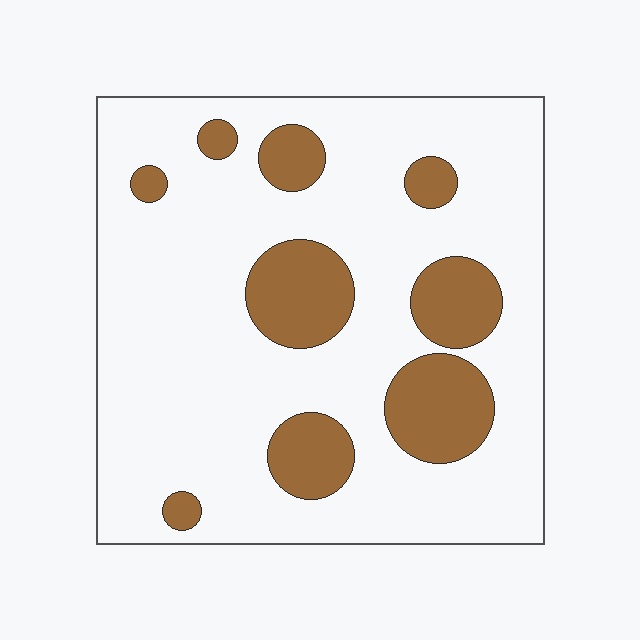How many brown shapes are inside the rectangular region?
9.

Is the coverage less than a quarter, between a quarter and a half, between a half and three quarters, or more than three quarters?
Less than a quarter.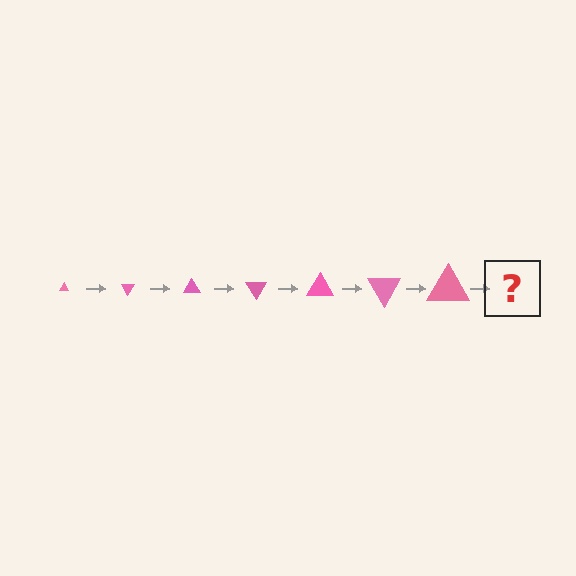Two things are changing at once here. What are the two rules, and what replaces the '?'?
The two rules are that the triangle grows larger each step and it rotates 60 degrees each step. The '?' should be a triangle, larger than the previous one and rotated 420 degrees from the start.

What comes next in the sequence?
The next element should be a triangle, larger than the previous one and rotated 420 degrees from the start.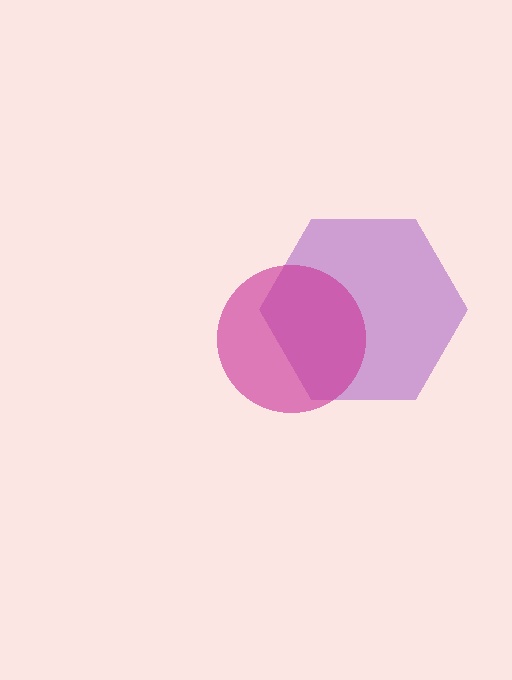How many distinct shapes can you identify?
There are 2 distinct shapes: a purple hexagon, a magenta circle.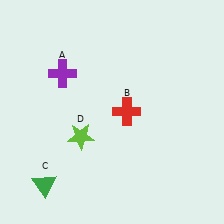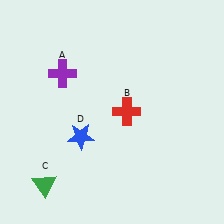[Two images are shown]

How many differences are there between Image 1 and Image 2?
There is 1 difference between the two images.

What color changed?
The star (D) changed from lime in Image 1 to blue in Image 2.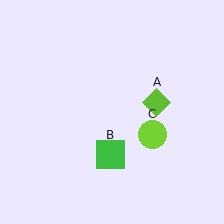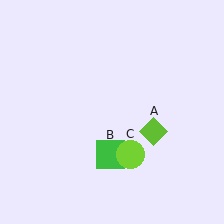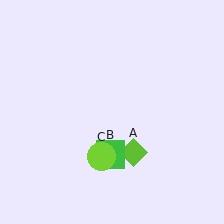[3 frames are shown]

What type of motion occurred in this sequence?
The lime diamond (object A), lime circle (object C) rotated clockwise around the center of the scene.